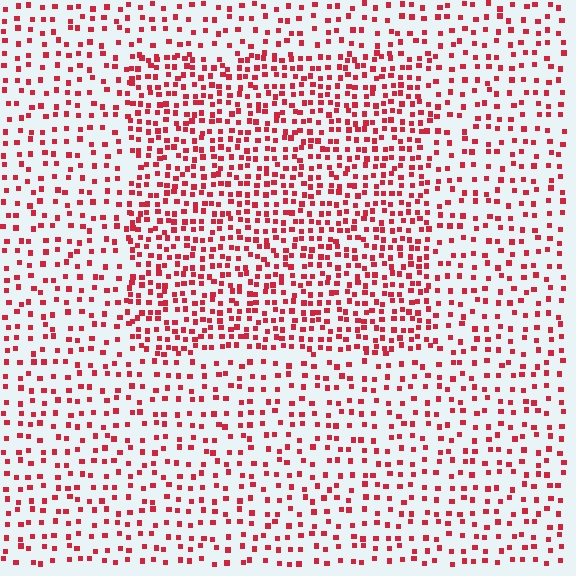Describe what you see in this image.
The image contains small red elements arranged at two different densities. A rectangle-shaped region is visible where the elements are more densely packed than the surrounding area.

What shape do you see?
I see a rectangle.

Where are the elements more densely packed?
The elements are more densely packed inside the rectangle boundary.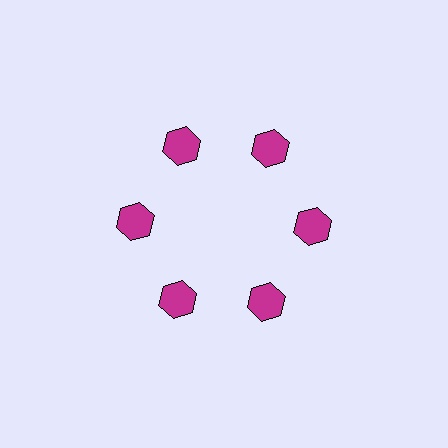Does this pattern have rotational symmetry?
Yes, this pattern has 6-fold rotational symmetry. It looks the same after rotating 60 degrees around the center.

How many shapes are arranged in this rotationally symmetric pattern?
There are 6 shapes, arranged in 6 groups of 1.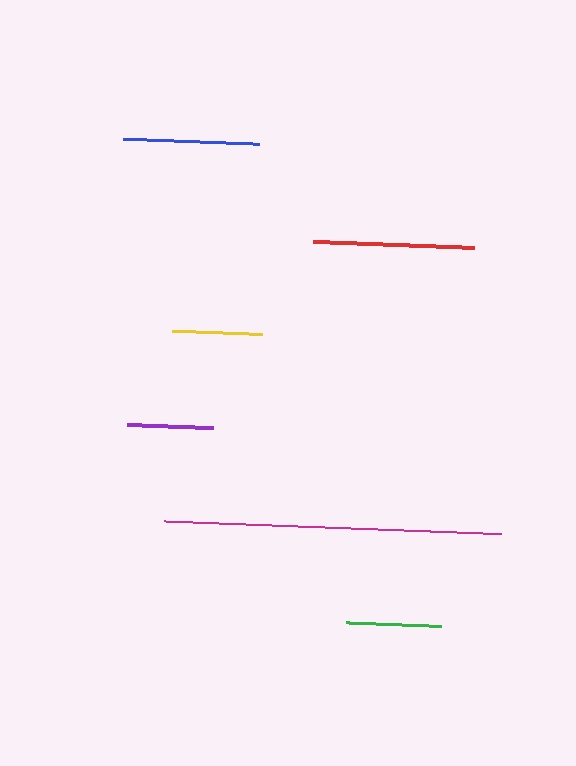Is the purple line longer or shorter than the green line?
The green line is longer than the purple line.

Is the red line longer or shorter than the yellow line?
The red line is longer than the yellow line.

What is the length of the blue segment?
The blue segment is approximately 136 pixels long.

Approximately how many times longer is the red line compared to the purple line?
The red line is approximately 1.9 times the length of the purple line.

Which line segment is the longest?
The magenta line is the longest at approximately 338 pixels.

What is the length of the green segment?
The green segment is approximately 95 pixels long.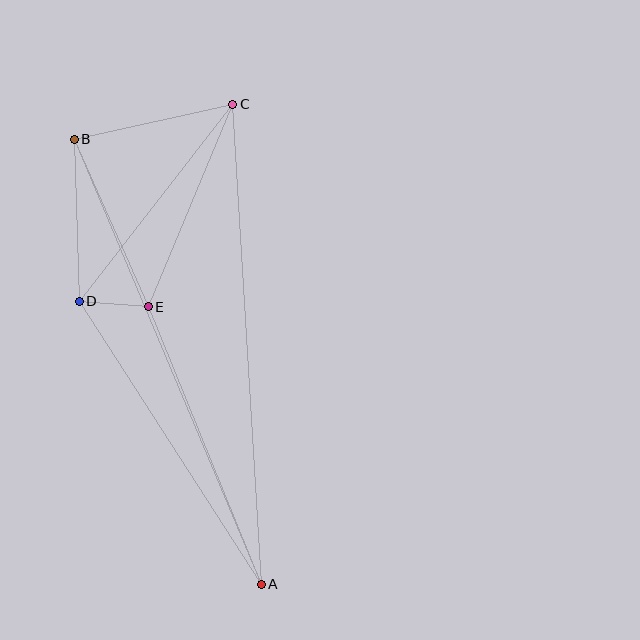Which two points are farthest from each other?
Points A and B are farthest from each other.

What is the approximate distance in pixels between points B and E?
The distance between B and E is approximately 183 pixels.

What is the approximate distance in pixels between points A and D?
The distance between A and D is approximately 336 pixels.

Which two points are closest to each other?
Points D and E are closest to each other.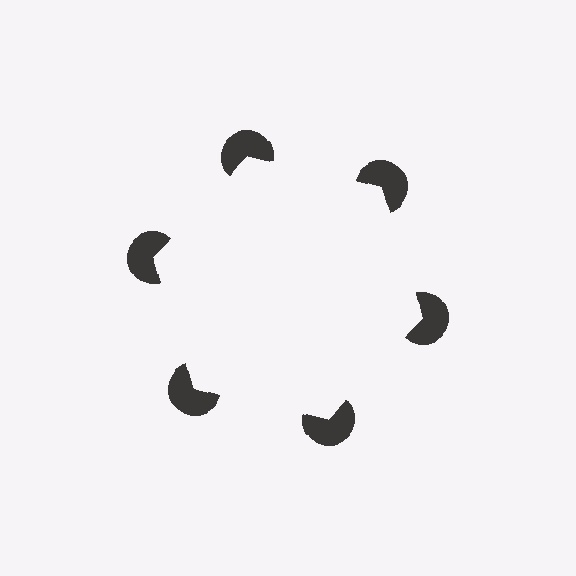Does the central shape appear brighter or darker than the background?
It typically appears slightly brighter than the background, even though no actual brightness change is drawn.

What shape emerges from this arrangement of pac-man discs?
An illusory hexagon — its edges are inferred from the aligned wedge cuts in the pac-man discs, not physically drawn.